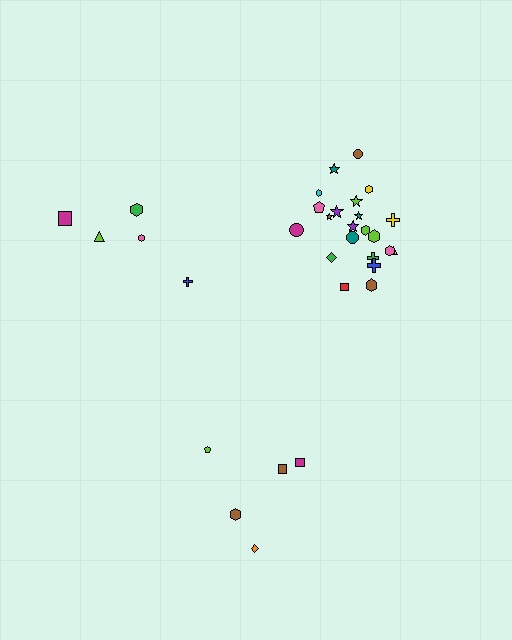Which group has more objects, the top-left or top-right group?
The top-right group.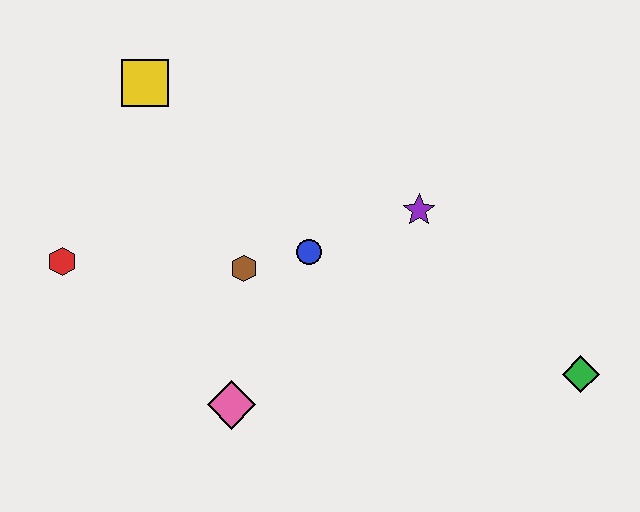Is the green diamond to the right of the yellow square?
Yes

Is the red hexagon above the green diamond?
Yes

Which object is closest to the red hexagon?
The brown hexagon is closest to the red hexagon.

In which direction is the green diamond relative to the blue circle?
The green diamond is to the right of the blue circle.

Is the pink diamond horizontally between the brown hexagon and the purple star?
No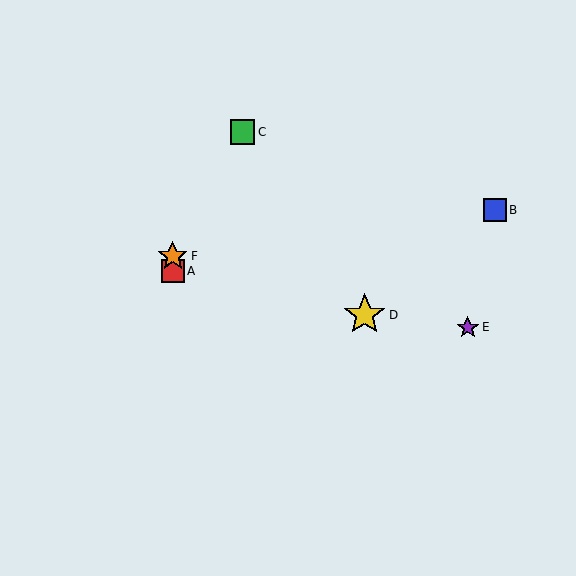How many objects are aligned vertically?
2 objects (A, F) are aligned vertically.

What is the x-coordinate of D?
Object D is at x≈365.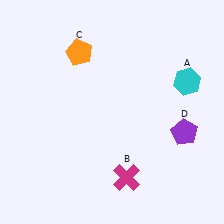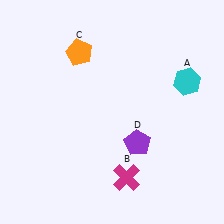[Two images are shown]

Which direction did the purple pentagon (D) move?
The purple pentagon (D) moved left.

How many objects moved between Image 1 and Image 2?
1 object moved between the two images.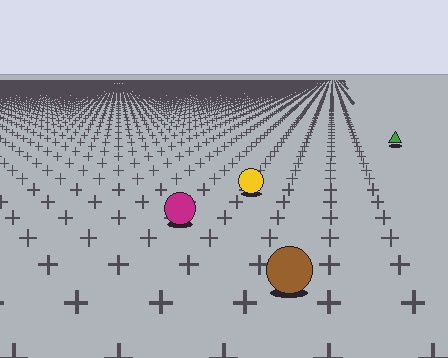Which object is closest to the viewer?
The brown circle is closest. The texture marks near it are larger and more spread out.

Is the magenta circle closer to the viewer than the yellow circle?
Yes. The magenta circle is closer — you can tell from the texture gradient: the ground texture is coarser near it.